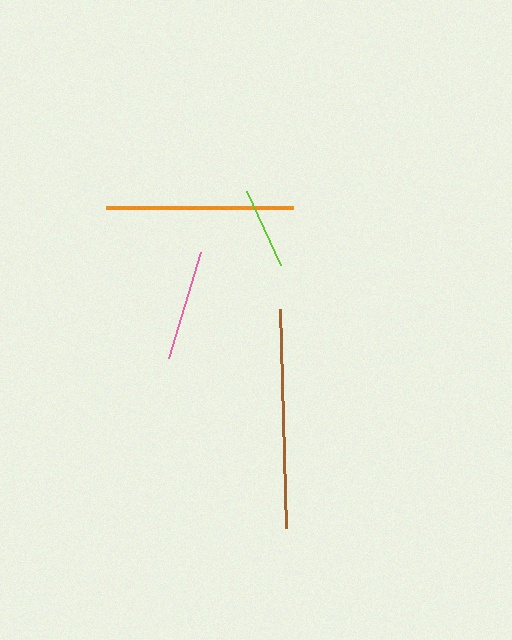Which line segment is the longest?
The brown line is the longest at approximately 220 pixels.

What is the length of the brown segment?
The brown segment is approximately 220 pixels long.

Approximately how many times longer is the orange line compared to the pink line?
The orange line is approximately 1.7 times the length of the pink line.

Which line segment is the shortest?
The lime line is the shortest at approximately 81 pixels.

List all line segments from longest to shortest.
From longest to shortest: brown, orange, pink, lime.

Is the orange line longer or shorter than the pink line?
The orange line is longer than the pink line.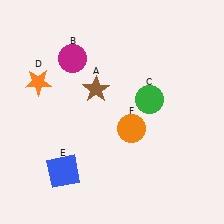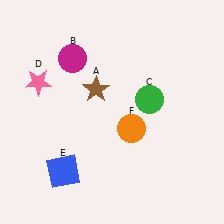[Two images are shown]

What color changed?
The star (D) changed from orange in Image 1 to pink in Image 2.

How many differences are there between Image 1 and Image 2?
There is 1 difference between the two images.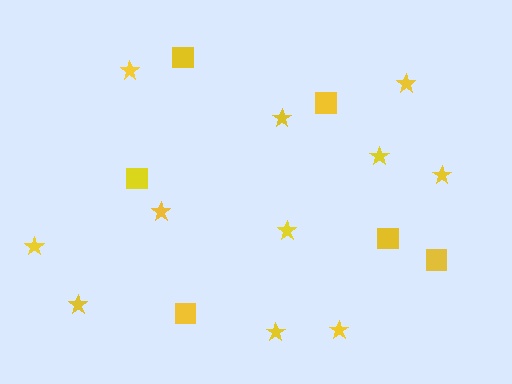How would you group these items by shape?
There are 2 groups: one group of squares (6) and one group of stars (11).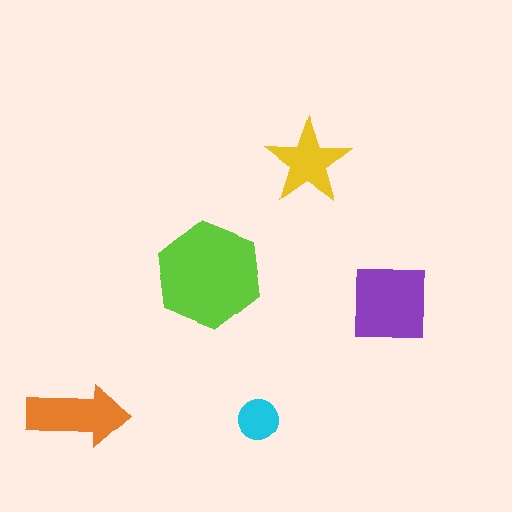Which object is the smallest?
The cyan circle.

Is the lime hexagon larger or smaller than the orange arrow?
Larger.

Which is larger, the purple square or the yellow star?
The purple square.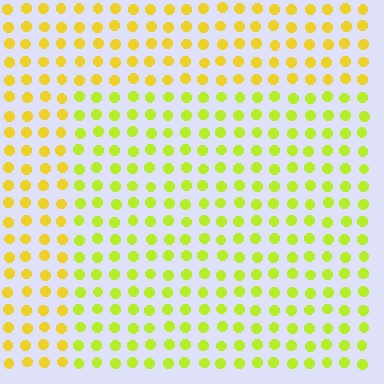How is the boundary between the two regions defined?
The boundary is defined purely by a slight shift in hue (about 27 degrees). Spacing, size, and orientation are identical on both sides.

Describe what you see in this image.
The image is filled with small yellow elements in a uniform arrangement. A rectangle-shaped region is visible where the elements are tinted to a slightly different hue, forming a subtle color boundary.